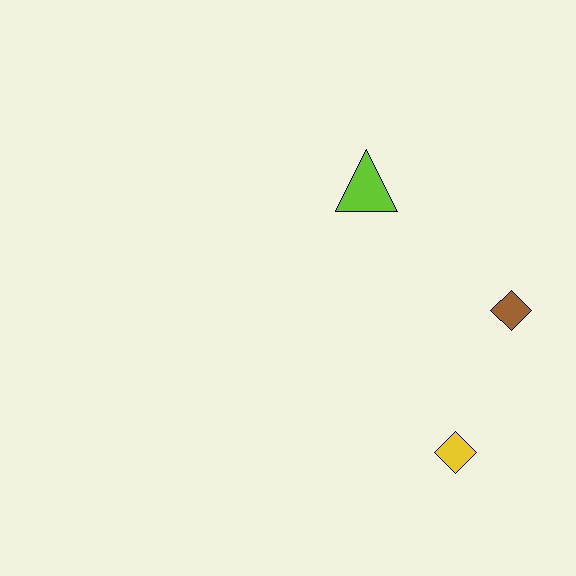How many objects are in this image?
There are 3 objects.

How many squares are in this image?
There are no squares.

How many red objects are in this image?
There are no red objects.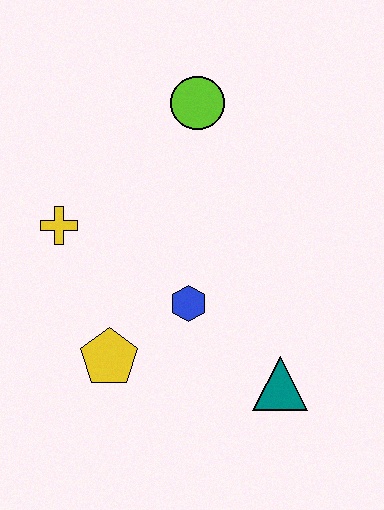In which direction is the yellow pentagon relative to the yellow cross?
The yellow pentagon is below the yellow cross.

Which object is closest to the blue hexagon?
The yellow pentagon is closest to the blue hexagon.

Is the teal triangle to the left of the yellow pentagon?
No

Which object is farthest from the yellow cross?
The teal triangle is farthest from the yellow cross.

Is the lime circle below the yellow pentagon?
No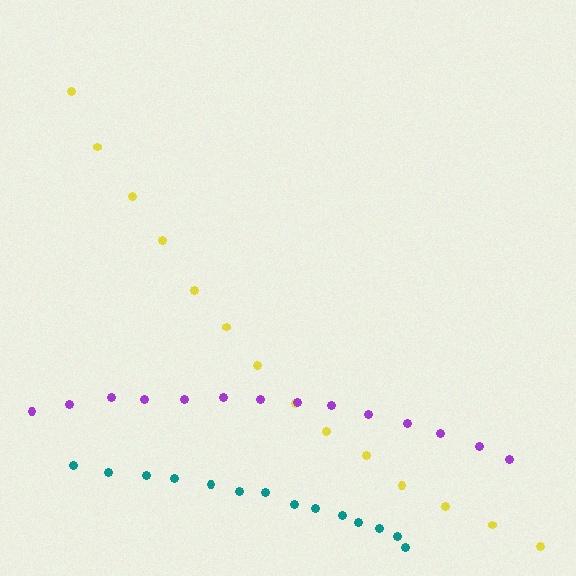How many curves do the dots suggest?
There are 3 distinct paths.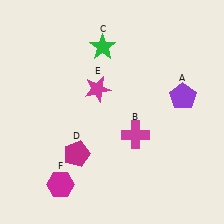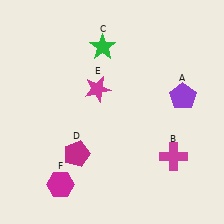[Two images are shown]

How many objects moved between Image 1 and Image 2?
1 object moved between the two images.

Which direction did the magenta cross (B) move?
The magenta cross (B) moved right.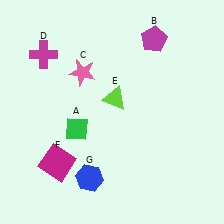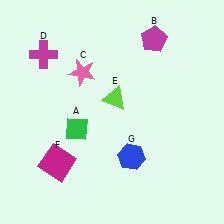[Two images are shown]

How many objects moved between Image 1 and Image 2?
1 object moved between the two images.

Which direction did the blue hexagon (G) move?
The blue hexagon (G) moved right.